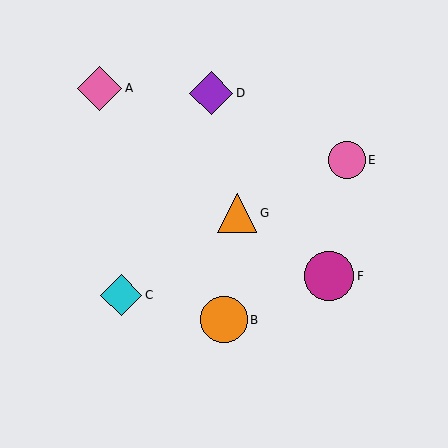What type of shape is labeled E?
Shape E is a pink circle.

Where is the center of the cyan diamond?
The center of the cyan diamond is at (121, 295).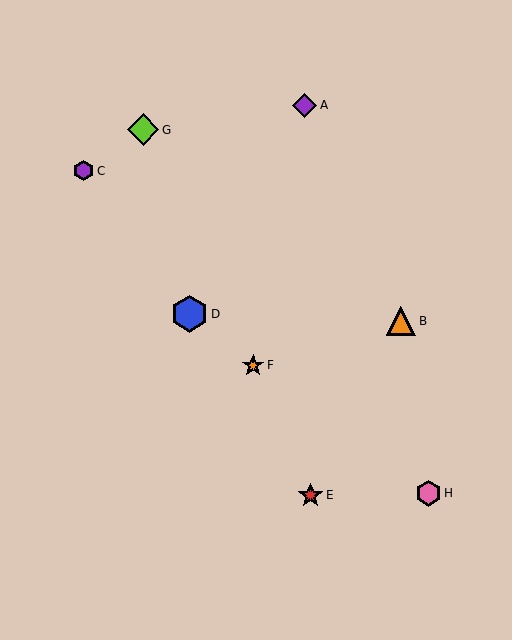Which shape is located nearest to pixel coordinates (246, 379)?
The orange star (labeled F) at (253, 365) is nearest to that location.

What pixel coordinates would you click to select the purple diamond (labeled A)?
Click at (305, 105) to select the purple diamond A.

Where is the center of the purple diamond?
The center of the purple diamond is at (305, 105).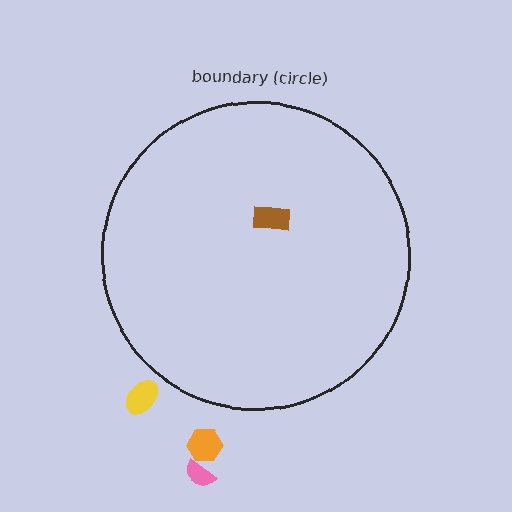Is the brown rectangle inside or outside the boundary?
Inside.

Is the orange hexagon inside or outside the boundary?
Outside.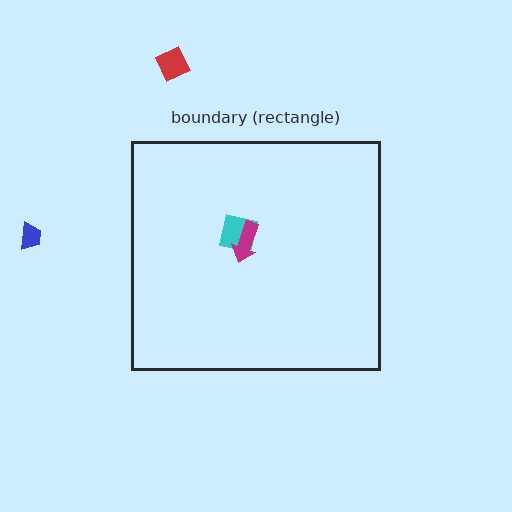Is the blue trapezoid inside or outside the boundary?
Outside.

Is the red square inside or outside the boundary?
Outside.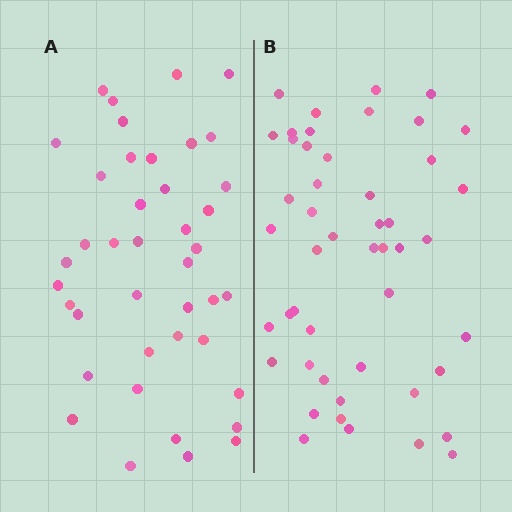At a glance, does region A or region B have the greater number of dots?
Region B (the right region) has more dots.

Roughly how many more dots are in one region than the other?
Region B has roughly 8 or so more dots than region A.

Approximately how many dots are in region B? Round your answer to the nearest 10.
About 50 dots. (The exact count is 48, which rounds to 50.)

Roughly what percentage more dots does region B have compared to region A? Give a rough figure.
About 15% more.